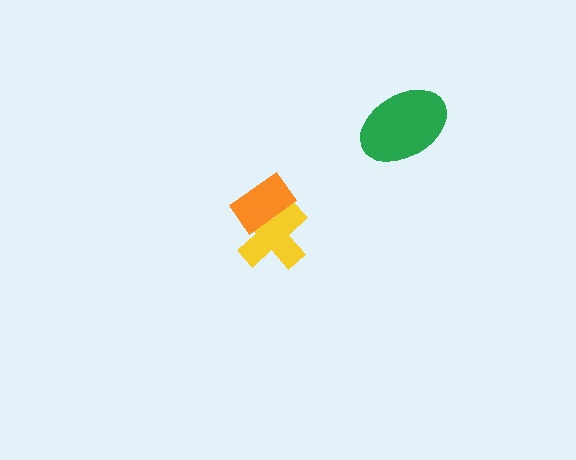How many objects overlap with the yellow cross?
1 object overlaps with the yellow cross.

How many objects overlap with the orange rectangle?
1 object overlaps with the orange rectangle.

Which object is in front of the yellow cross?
The orange rectangle is in front of the yellow cross.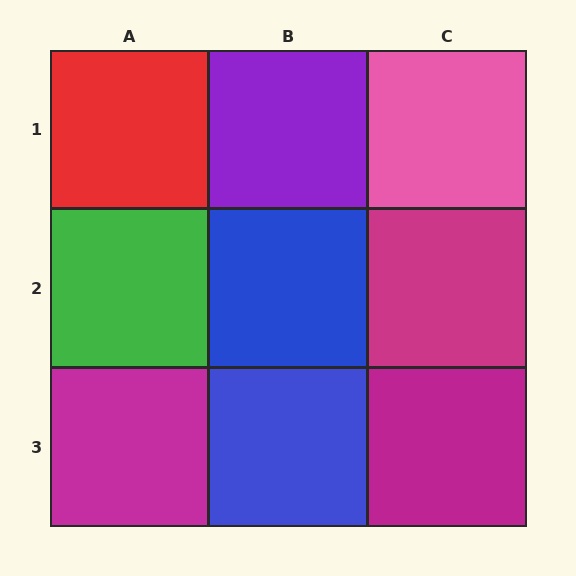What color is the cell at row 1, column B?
Purple.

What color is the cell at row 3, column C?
Magenta.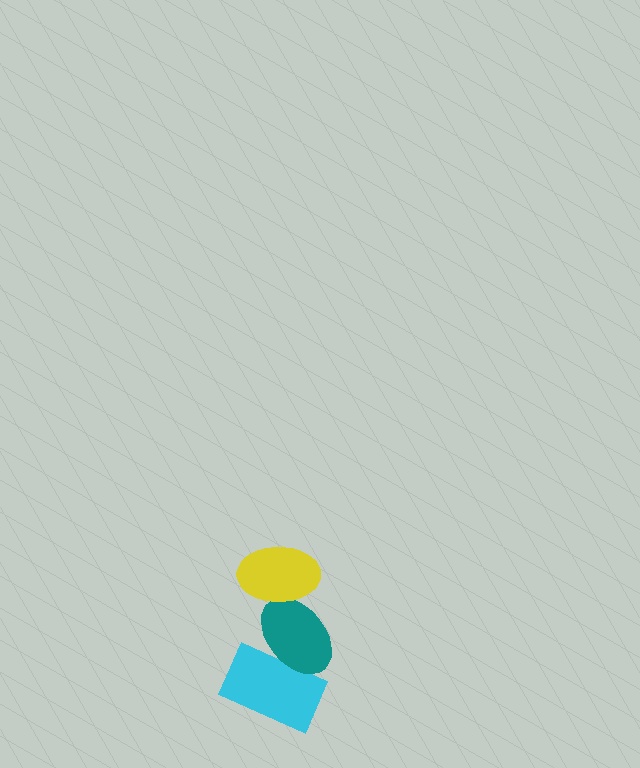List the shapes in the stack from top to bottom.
From top to bottom: the yellow ellipse, the teal ellipse, the cyan rectangle.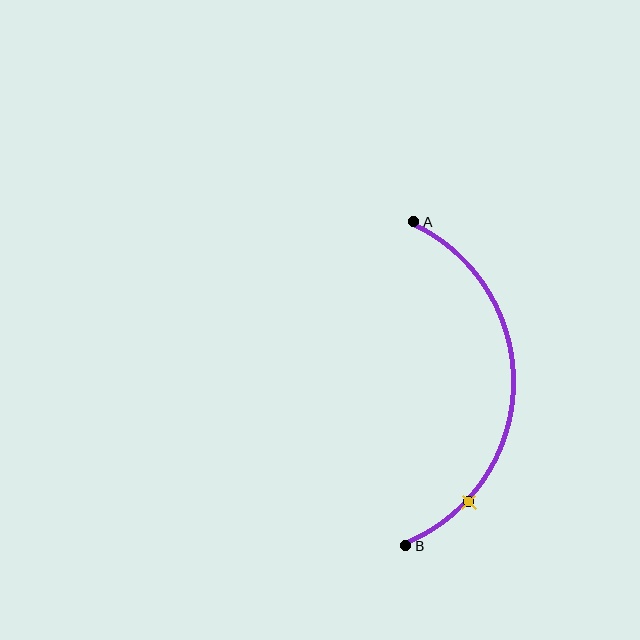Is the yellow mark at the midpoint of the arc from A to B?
No. The yellow mark lies on the arc but is closer to endpoint B. The arc midpoint would be at the point on the curve equidistant along the arc from both A and B.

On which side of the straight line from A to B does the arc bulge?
The arc bulges to the right of the straight line connecting A and B.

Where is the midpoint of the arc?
The arc midpoint is the point on the curve farthest from the straight line joining A and B. It sits to the right of that line.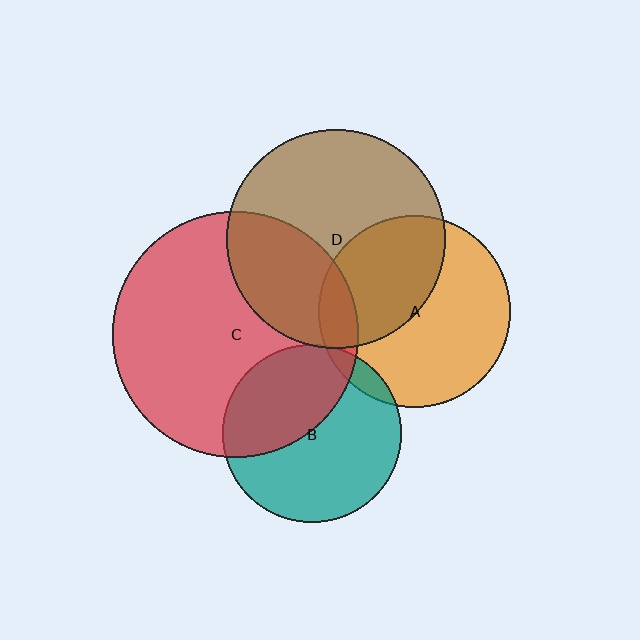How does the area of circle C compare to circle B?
Approximately 1.9 times.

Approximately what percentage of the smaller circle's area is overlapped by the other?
Approximately 5%.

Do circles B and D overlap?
Yes.